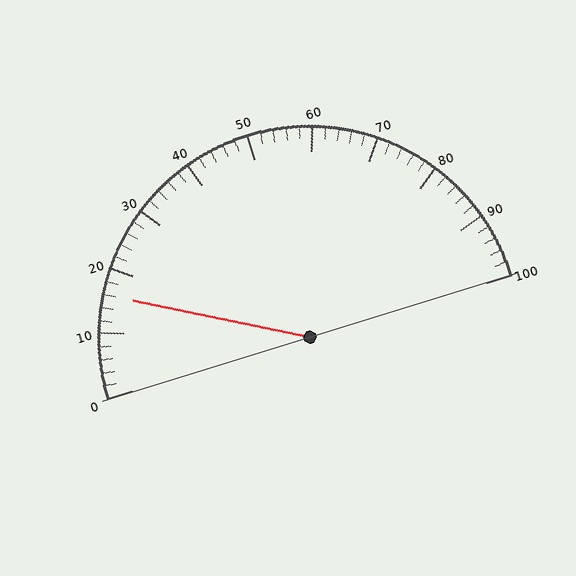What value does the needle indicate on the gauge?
The needle indicates approximately 16.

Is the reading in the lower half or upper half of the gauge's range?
The reading is in the lower half of the range (0 to 100).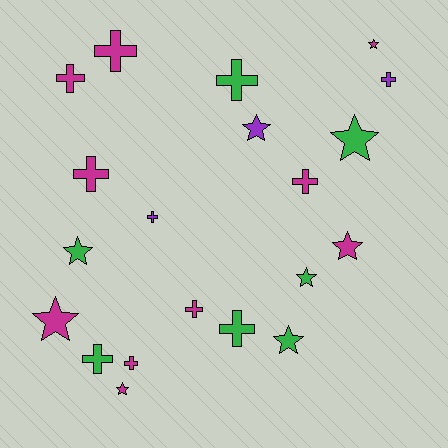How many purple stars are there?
There is 1 purple star.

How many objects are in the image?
There are 20 objects.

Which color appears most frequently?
Magenta, with 10 objects.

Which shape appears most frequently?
Cross, with 11 objects.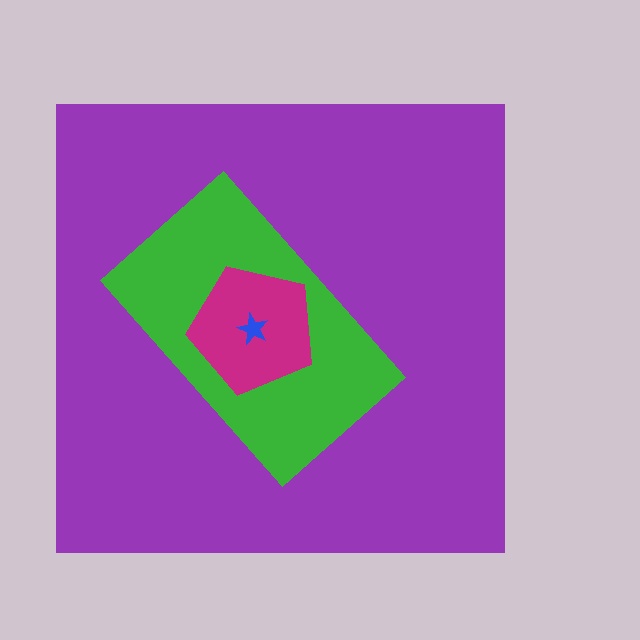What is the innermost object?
The blue star.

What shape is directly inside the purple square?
The green rectangle.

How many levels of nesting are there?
4.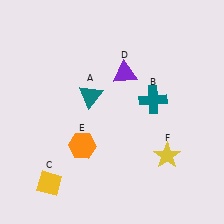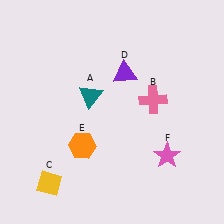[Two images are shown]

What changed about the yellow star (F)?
In Image 1, F is yellow. In Image 2, it changed to pink.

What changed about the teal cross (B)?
In Image 1, B is teal. In Image 2, it changed to pink.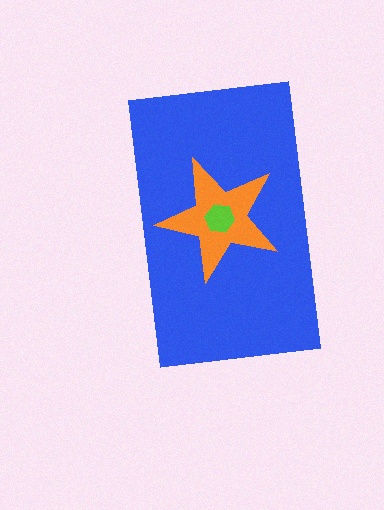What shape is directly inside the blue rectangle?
The orange star.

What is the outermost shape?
The blue rectangle.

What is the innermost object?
The lime hexagon.